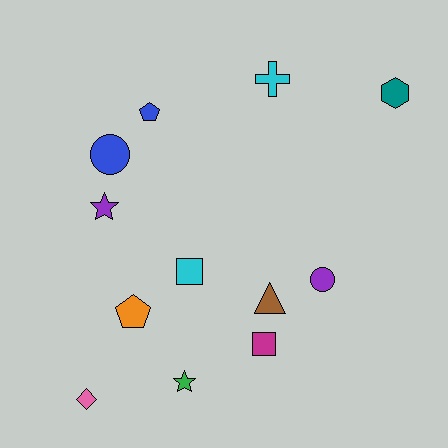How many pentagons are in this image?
There are 2 pentagons.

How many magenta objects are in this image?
There is 1 magenta object.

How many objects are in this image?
There are 12 objects.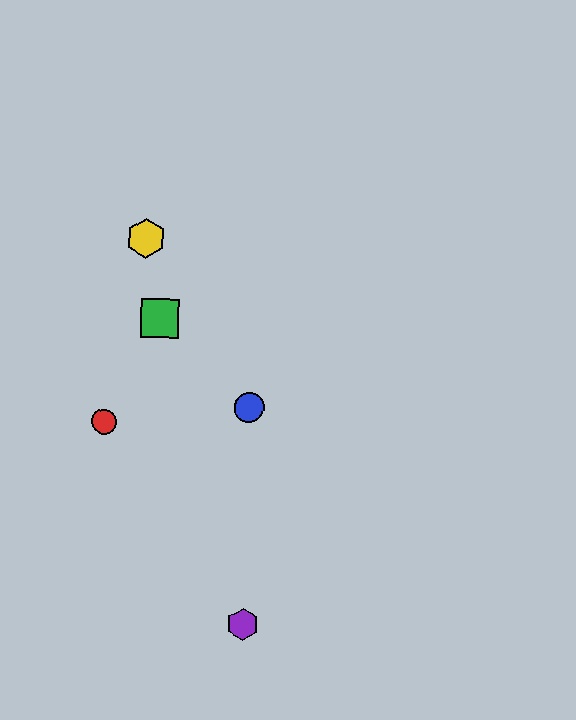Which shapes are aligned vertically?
The blue circle, the purple hexagon are aligned vertically.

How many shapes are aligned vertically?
2 shapes (the blue circle, the purple hexagon) are aligned vertically.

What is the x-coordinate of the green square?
The green square is at x≈160.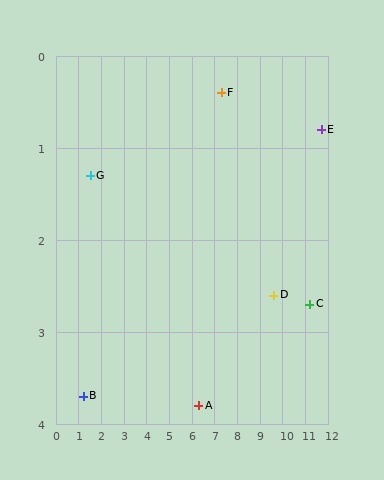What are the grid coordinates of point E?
Point E is at approximately (11.7, 0.8).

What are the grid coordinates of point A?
Point A is at approximately (6.3, 3.8).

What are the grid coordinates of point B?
Point B is at approximately (1.2, 3.7).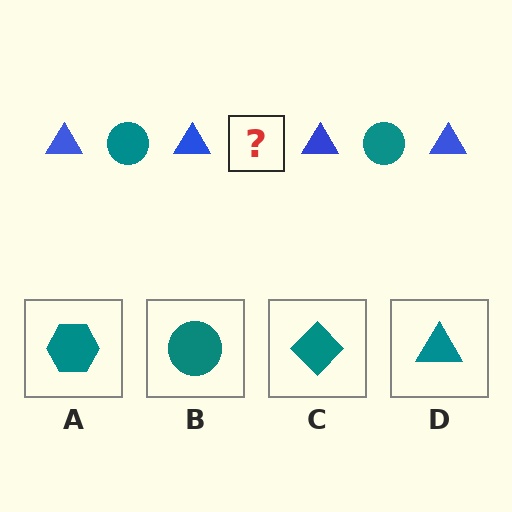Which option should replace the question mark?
Option B.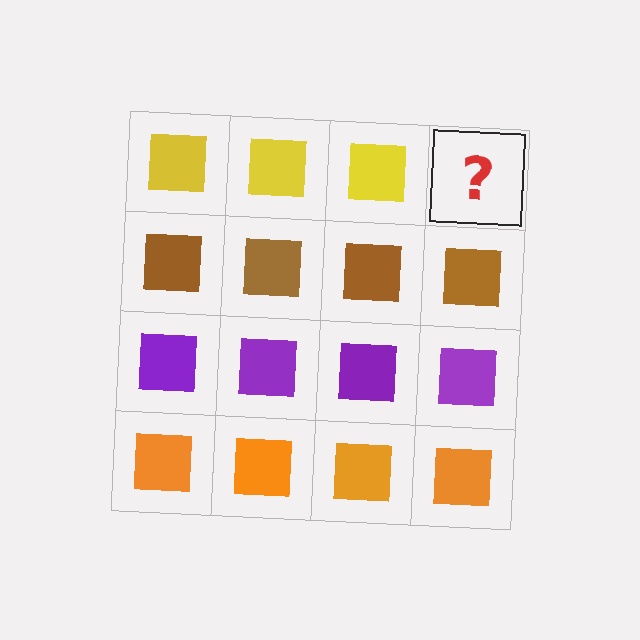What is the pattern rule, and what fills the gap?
The rule is that each row has a consistent color. The gap should be filled with a yellow square.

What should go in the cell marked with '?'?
The missing cell should contain a yellow square.